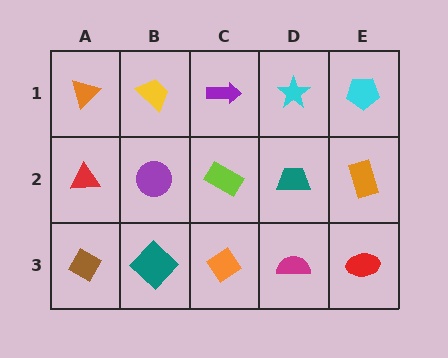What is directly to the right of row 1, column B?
A purple arrow.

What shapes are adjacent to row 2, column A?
An orange triangle (row 1, column A), a brown diamond (row 3, column A), a purple circle (row 2, column B).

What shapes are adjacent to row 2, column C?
A purple arrow (row 1, column C), an orange diamond (row 3, column C), a purple circle (row 2, column B), a teal trapezoid (row 2, column D).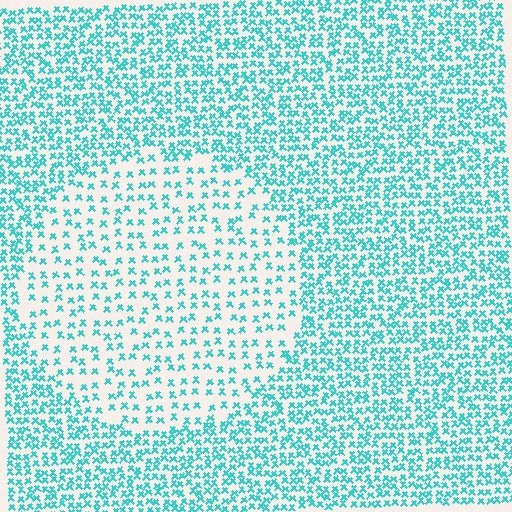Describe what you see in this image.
The image contains small cyan elements arranged at two different densities. A circle-shaped region is visible where the elements are less densely packed than the surrounding area.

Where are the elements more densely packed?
The elements are more densely packed outside the circle boundary.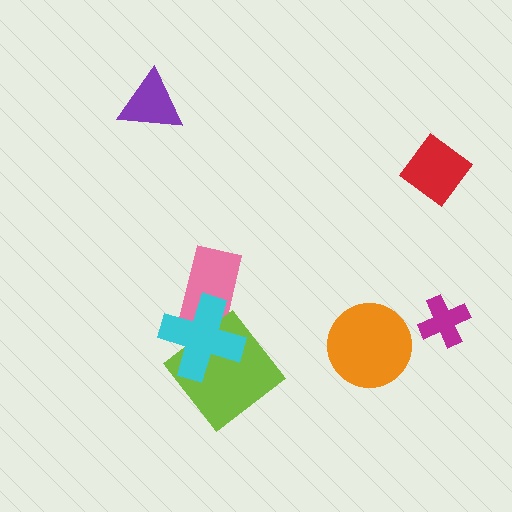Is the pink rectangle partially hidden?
Yes, it is partially covered by another shape.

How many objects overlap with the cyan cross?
2 objects overlap with the cyan cross.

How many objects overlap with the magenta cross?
0 objects overlap with the magenta cross.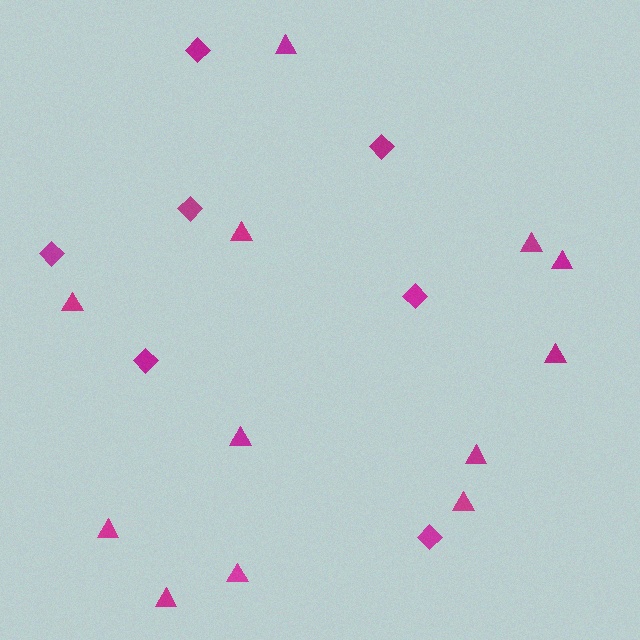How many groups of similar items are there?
There are 2 groups: one group of diamonds (7) and one group of triangles (12).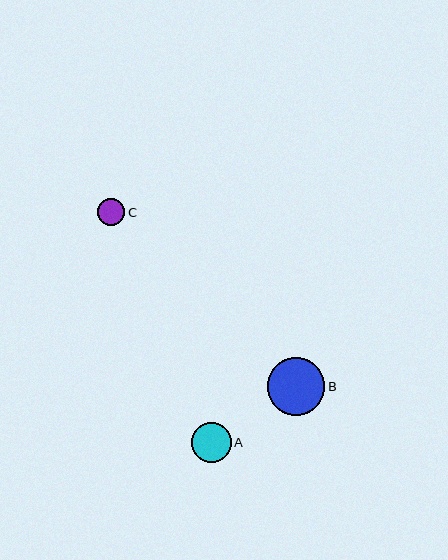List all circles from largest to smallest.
From largest to smallest: B, A, C.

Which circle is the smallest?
Circle C is the smallest with a size of approximately 27 pixels.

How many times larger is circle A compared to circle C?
Circle A is approximately 1.5 times the size of circle C.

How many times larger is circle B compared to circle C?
Circle B is approximately 2.1 times the size of circle C.